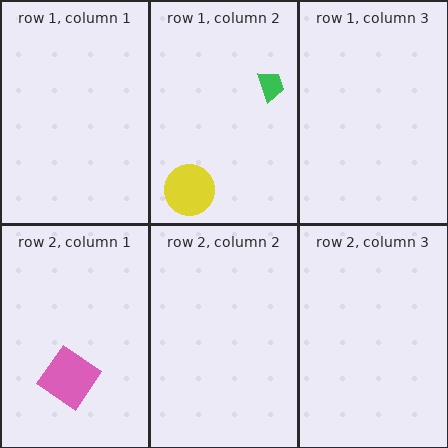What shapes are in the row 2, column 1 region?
The pink diamond.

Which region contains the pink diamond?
The row 2, column 1 region.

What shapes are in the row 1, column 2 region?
The green trapezoid, the yellow circle.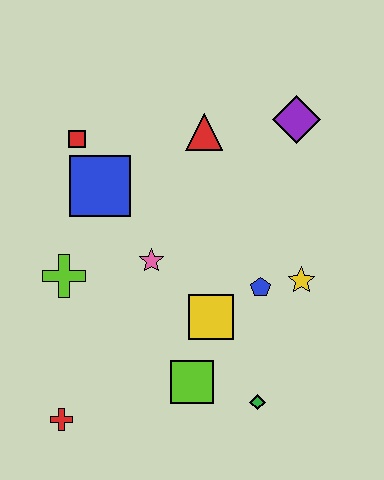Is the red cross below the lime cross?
Yes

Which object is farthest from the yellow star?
The red cross is farthest from the yellow star.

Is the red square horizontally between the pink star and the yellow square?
No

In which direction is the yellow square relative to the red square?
The yellow square is below the red square.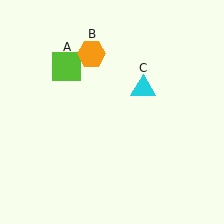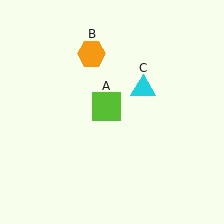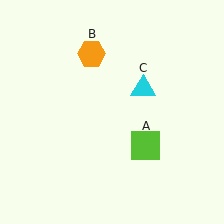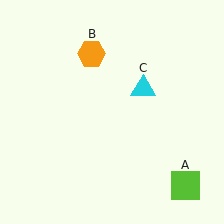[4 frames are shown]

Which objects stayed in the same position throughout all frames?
Orange hexagon (object B) and cyan triangle (object C) remained stationary.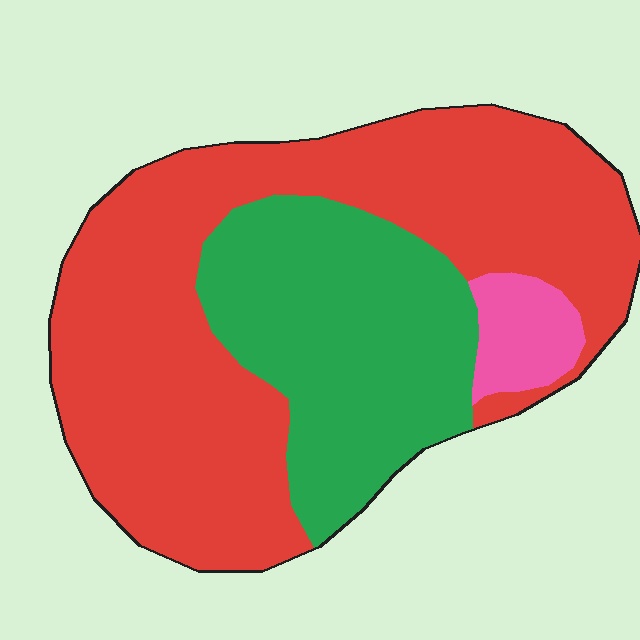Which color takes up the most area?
Red, at roughly 60%.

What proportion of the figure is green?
Green covers 32% of the figure.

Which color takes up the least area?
Pink, at roughly 5%.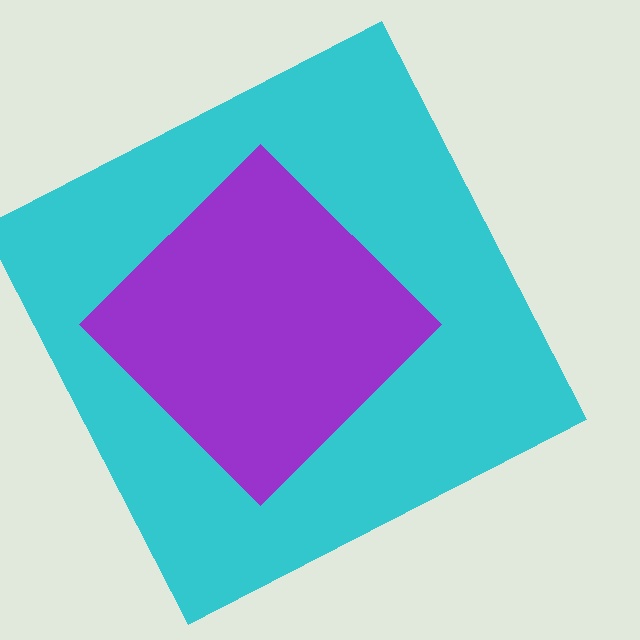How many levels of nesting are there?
2.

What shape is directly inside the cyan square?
The purple diamond.